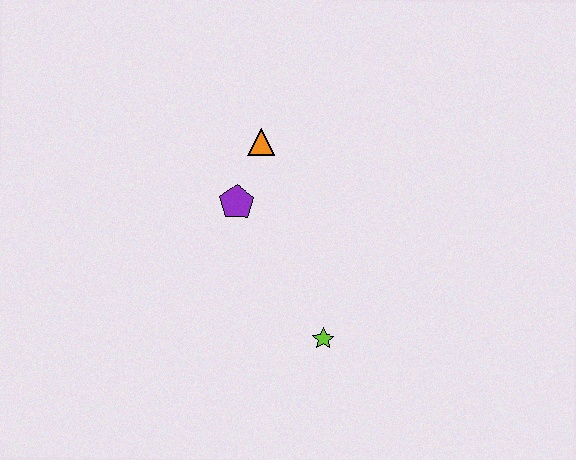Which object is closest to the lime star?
The purple pentagon is closest to the lime star.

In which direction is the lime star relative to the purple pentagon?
The lime star is below the purple pentagon.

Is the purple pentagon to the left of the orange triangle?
Yes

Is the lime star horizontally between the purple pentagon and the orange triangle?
No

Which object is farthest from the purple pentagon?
The lime star is farthest from the purple pentagon.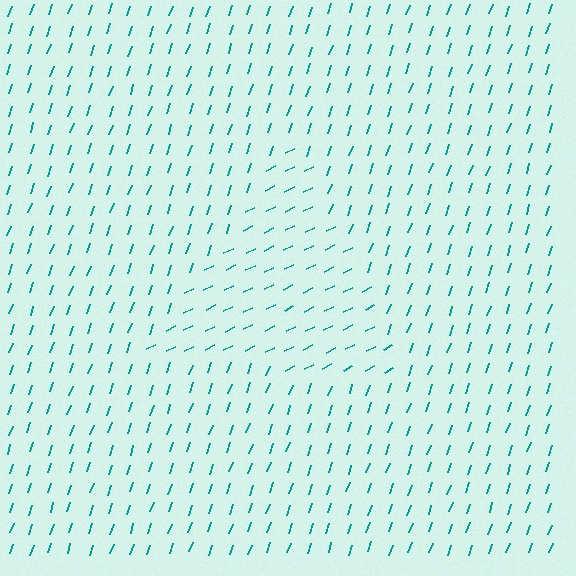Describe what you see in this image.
The image is filled with small teal line segments. A triangle region in the image has lines oriented differently from the surrounding lines, creating a visible texture boundary.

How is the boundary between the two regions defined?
The boundary is defined purely by a change in line orientation (approximately 45 degrees difference). All lines are the same color and thickness.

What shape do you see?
I see a triangle.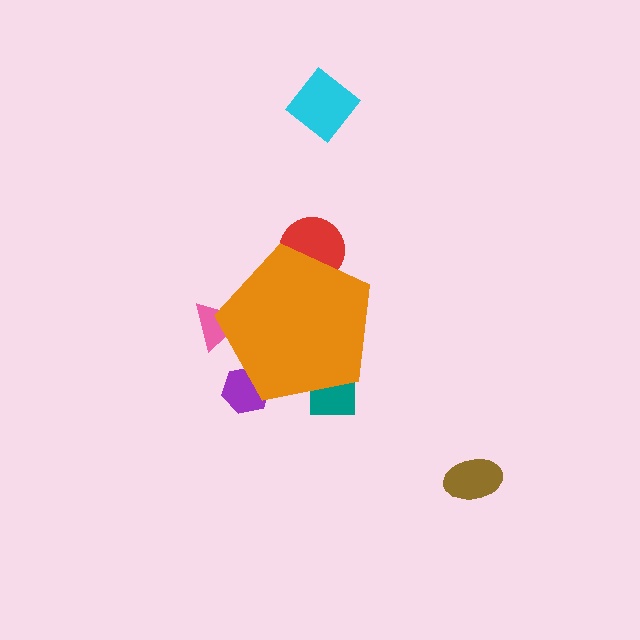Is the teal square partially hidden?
Yes, the teal square is partially hidden behind the orange pentagon.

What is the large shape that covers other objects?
An orange pentagon.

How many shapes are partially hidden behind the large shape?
4 shapes are partially hidden.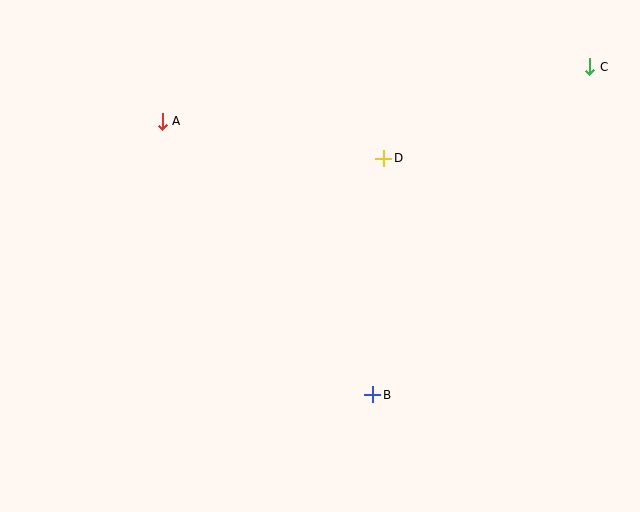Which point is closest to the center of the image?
Point D at (384, 158) is closest to the center.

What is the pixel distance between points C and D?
The distance between C and D is 225 pixels.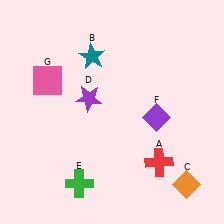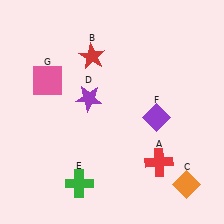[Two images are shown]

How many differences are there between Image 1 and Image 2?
There is 1 difference between the two images.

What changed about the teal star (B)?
In Image 1, B is teal. In Image 2, it changed to red.